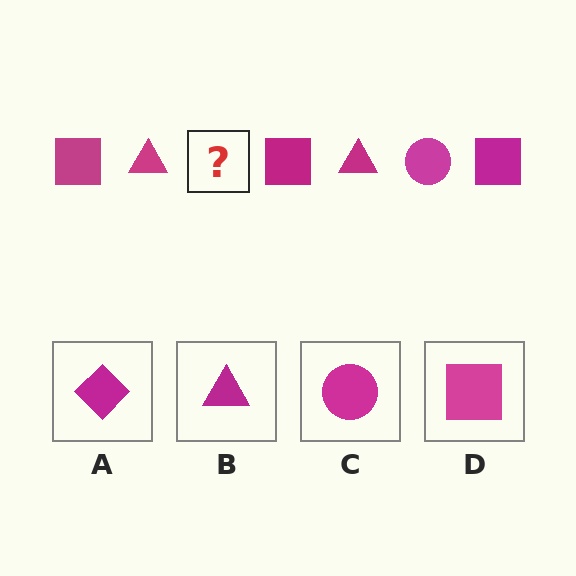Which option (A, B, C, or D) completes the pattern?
C.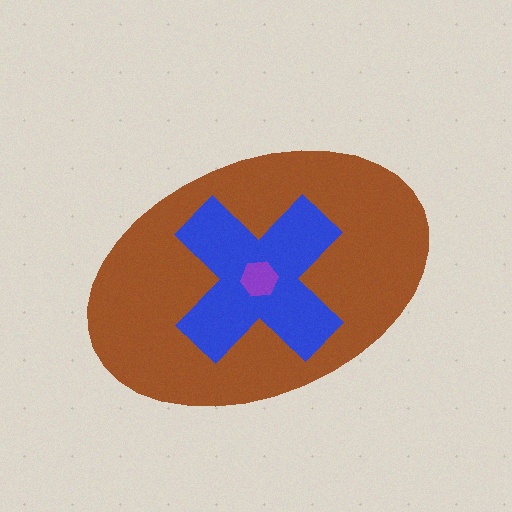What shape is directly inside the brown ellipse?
The blue cross.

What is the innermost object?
The purple hexagon.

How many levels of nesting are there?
3.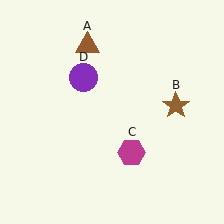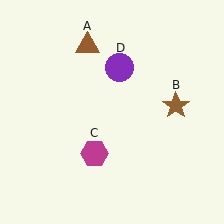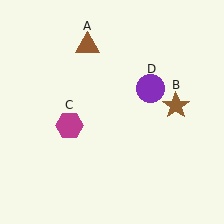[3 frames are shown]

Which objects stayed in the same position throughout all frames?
Brown triangle (object A) and brown star (object B) remained stationary.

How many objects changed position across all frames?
2 objects changed position: magenta hexagon (object C), purple circle (object D).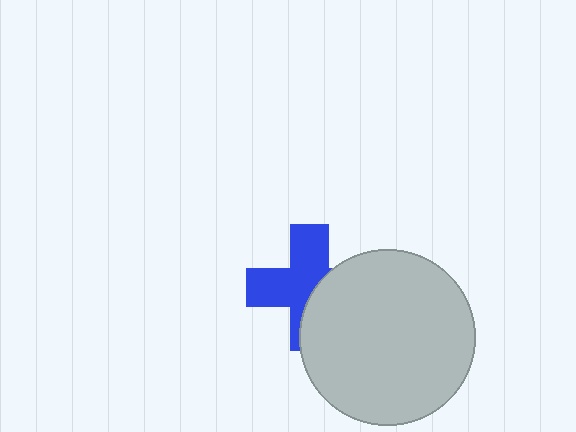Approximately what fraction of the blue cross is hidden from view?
Roughly 41% of the blue cross is hidden behind the light gray circle.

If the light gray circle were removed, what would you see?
You would see the complete blue cross.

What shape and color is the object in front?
The object in front is a light gray circle.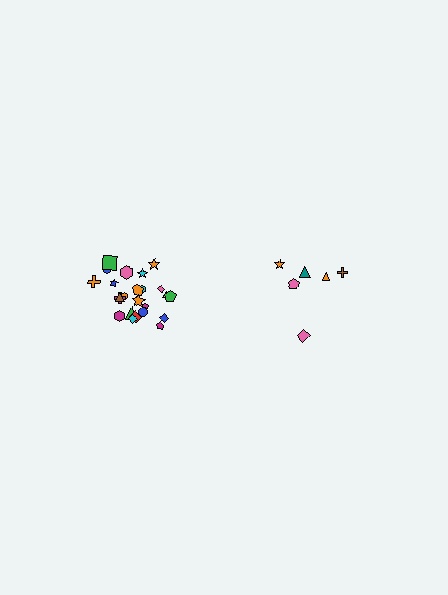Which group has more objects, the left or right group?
The left group.